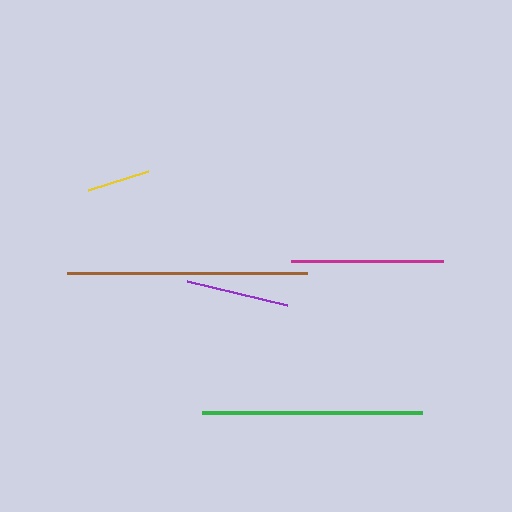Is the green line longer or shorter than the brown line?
The brown line is longer than the green line.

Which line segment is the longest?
The brown line is the longest at approximately 240 pixels.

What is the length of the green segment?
The green segment is approximately 220 pixels long.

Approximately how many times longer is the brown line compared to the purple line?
The brown line is approximately 2.3 times the length of the purple line.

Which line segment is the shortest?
The yellow line is the shortest at approximately 63 pixels.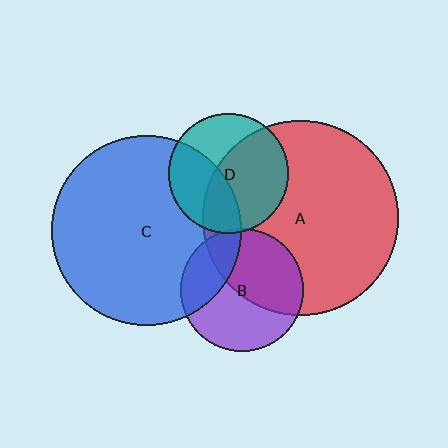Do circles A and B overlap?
Yes.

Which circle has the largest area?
Circle A (red).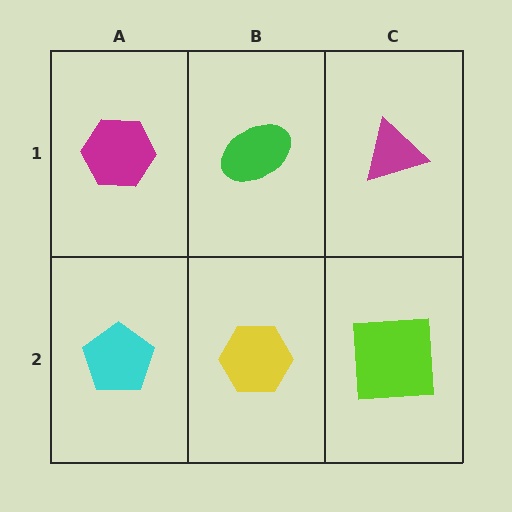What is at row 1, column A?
A magenta hexagon.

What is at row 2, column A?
A cyan pentagon.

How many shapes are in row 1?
3 shapes.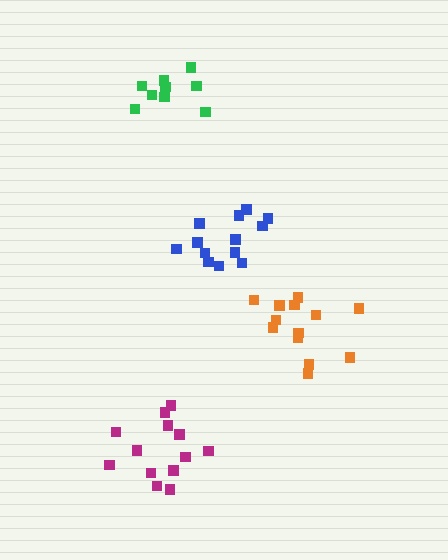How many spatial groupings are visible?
There are 4 spatial groupings.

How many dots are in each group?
Group 1: 13 dots, Group 2: 9 dots, Group 3: 13 dots, Group 4: 13 dots (48 total).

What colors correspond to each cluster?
The clusters are colored: blue, green, orange, magenta.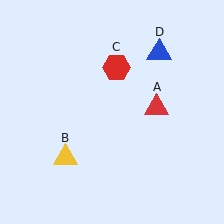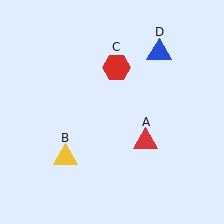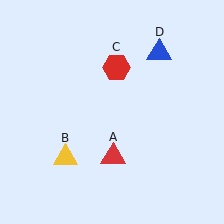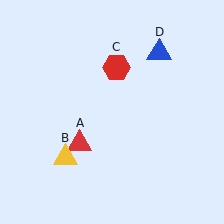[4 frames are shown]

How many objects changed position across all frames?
1 object changed position: red triangle (object A).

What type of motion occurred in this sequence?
The red triangle (object A) rotated clockwise around the center of the scene.